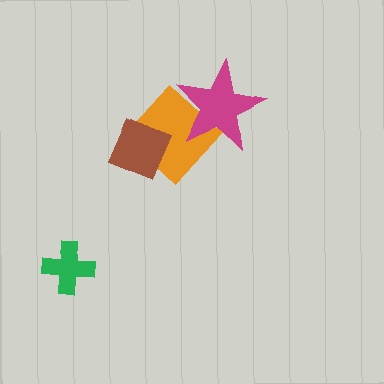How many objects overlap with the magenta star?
1 object overlaps with the magenta star.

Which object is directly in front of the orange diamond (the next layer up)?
The brown diamond is directly in front of the orange diamond.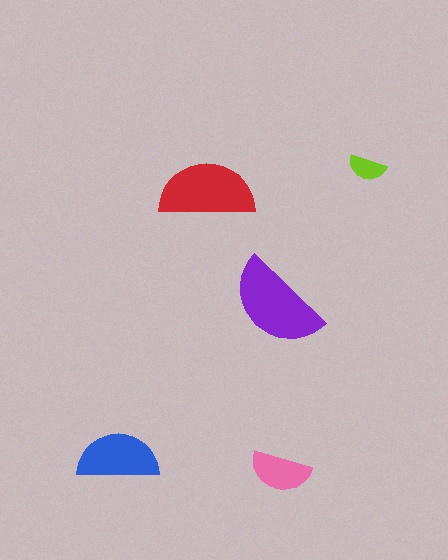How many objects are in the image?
There are 5 objects in the image.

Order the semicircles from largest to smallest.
the purple one, the red one, the blue one, the pink one, the lime one.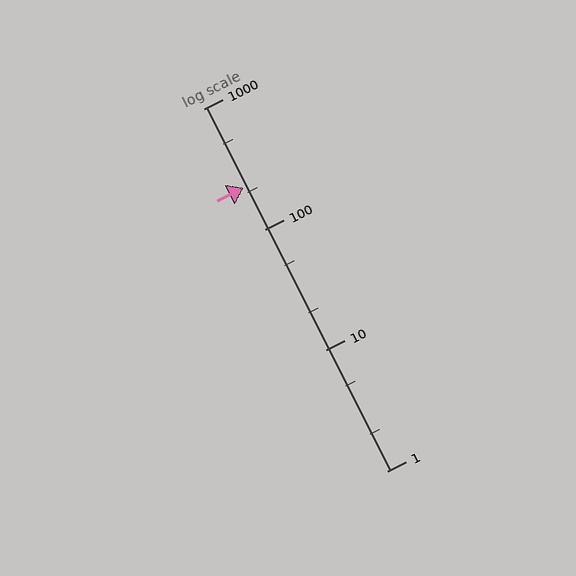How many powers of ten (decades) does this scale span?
The scale spans 3 decades, from 1 to 1000.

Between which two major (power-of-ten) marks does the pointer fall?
The pointer is between 100 and 1000.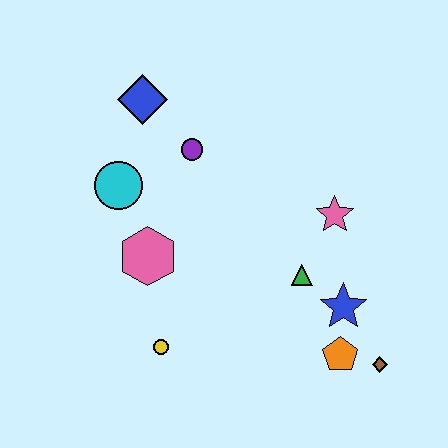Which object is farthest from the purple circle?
The brown diamond is farthest from the purple circle.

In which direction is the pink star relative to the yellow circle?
The pink star is to the right of the yellow circle.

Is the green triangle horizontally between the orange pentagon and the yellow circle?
Yes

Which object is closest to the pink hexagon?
The cyan circle is closest to the pink hexagon.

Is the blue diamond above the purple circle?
Yes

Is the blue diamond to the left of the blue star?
Yes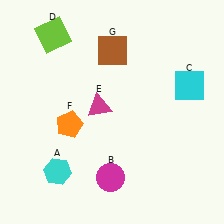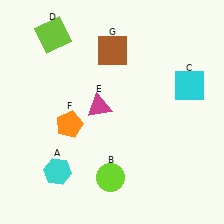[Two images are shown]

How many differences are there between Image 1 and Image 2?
There is 1 difference between the two images.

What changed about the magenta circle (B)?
In Image 1, B is magenta. In Image 2, it changed to lime.